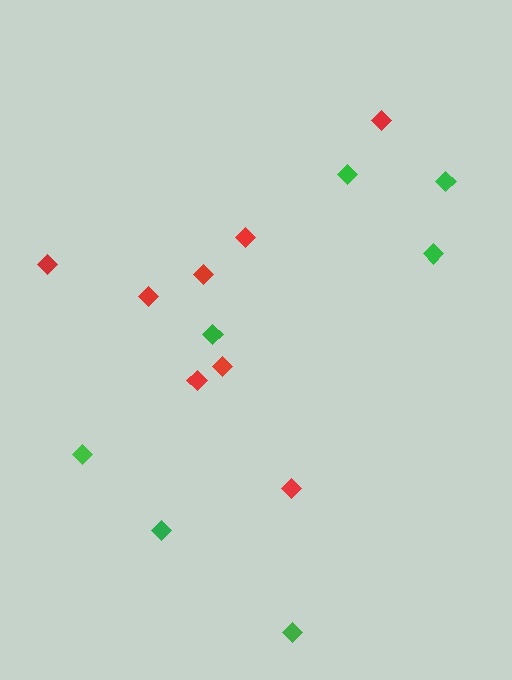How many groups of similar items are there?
There are 2 groups: one group of green diamonds (7) and one group of red diamonds (8).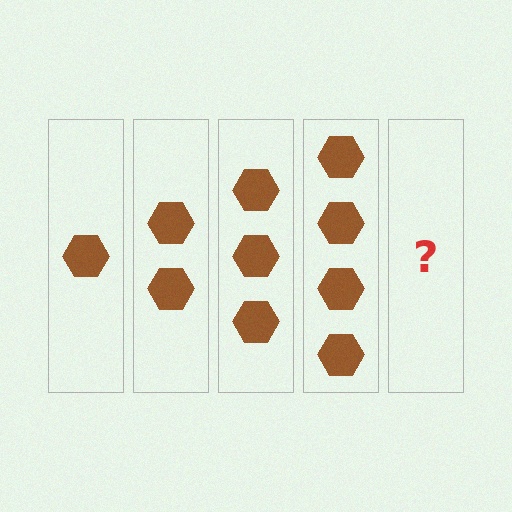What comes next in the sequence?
The next element should be 5 hexagons.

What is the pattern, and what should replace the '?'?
The pattern is that each step adds one more hexagon. The '?' should be 5 hexagons.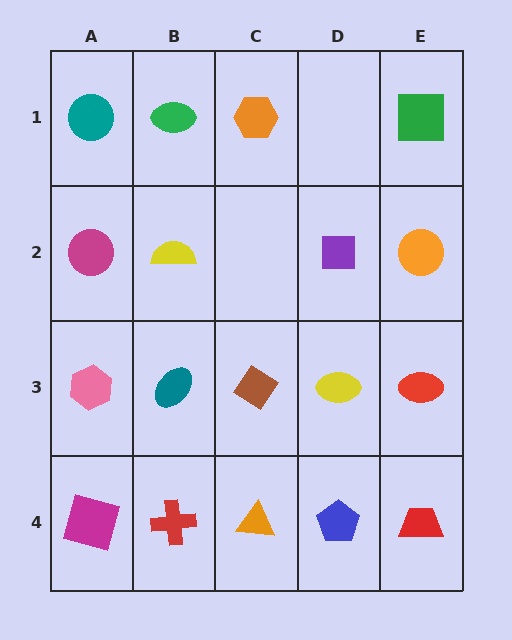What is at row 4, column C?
An orange triangle.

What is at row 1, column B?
A green ellipse.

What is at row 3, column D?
A yellow ellipse.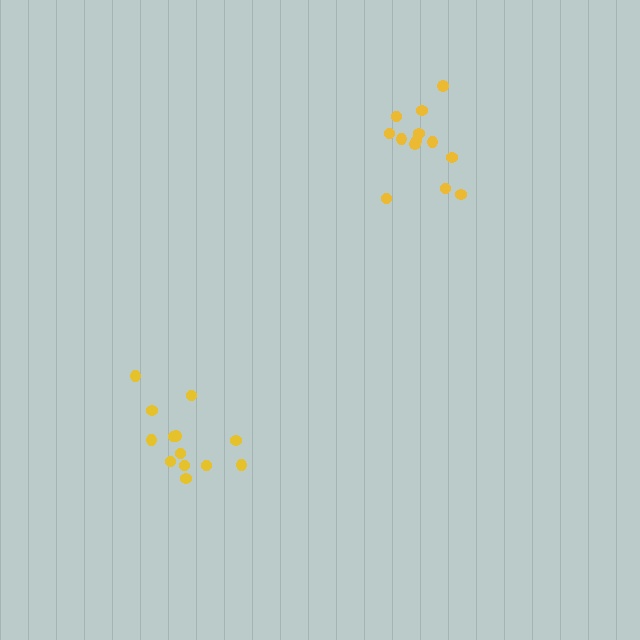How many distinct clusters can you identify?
There are 2 distinct clusters.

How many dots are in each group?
Group 1: 13 dots, Group 2: 13 dots (26 total).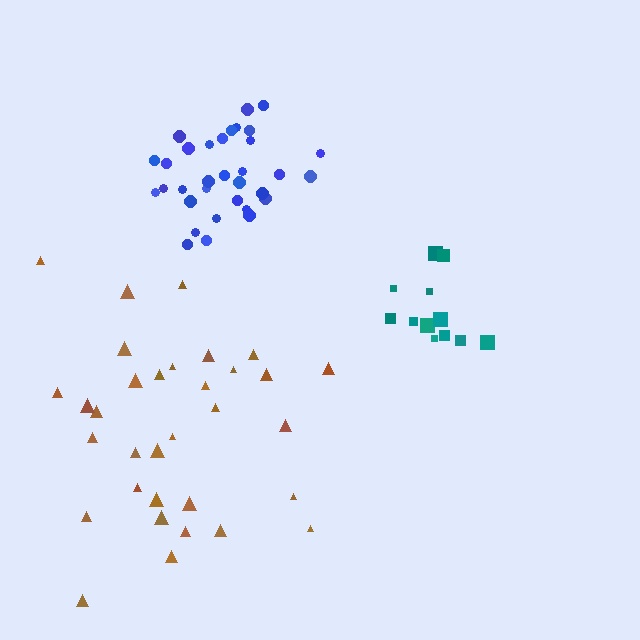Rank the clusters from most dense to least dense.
blue, teal, brown.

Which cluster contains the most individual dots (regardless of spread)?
Brown (33).